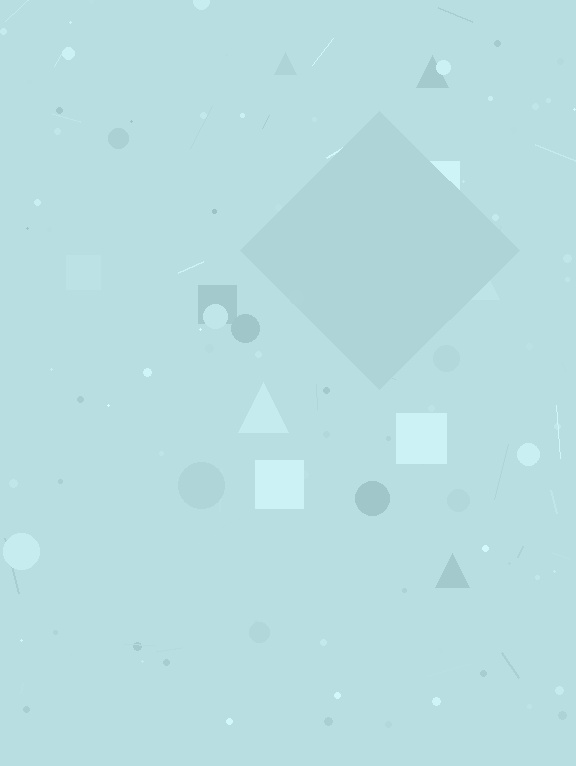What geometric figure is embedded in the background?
A diamond is embedded in the background.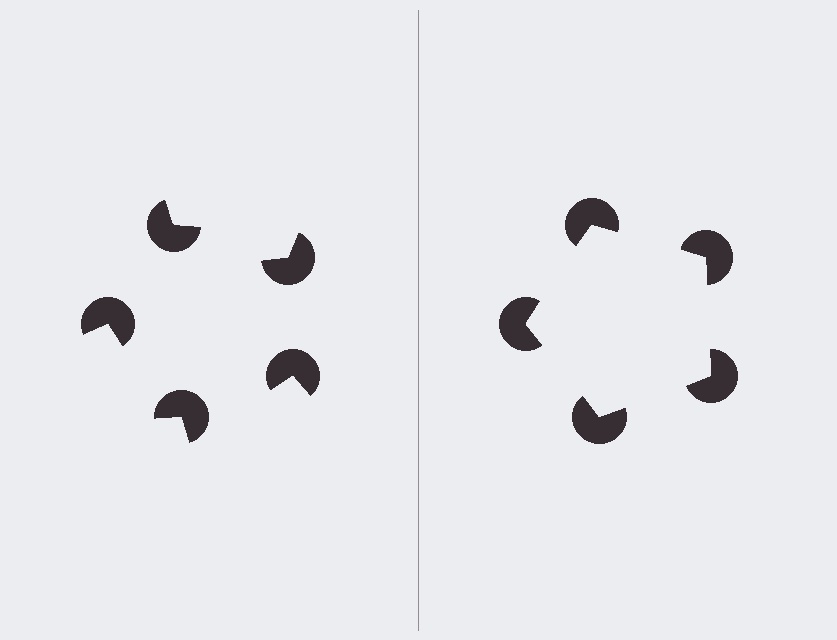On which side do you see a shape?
An illusory pentagon appears on the right side. On the left side the wedge cuts are rotated, so no coherent shape forms.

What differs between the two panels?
The pac-man discs are positioned identically on both sides; only the wedge orientations differ. On the right they align to a pentagon; on the left they are misaligned.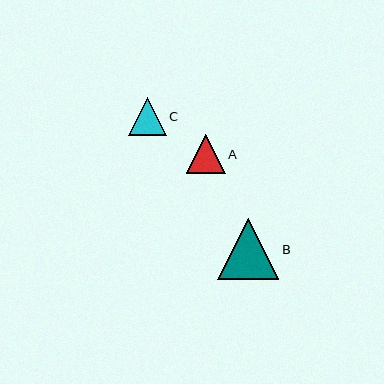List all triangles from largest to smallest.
From largest to smallest: B, A, C.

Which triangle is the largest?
Triangle B is the largest with a size of approximately 61 pixels.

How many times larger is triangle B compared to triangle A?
Triangle B is approximately 1.6 times the size of triangle A.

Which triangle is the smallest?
Triangle C is the smallest with a size of approximately 38 pixels.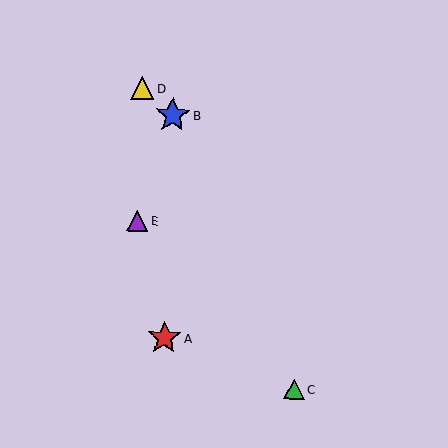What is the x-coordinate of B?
Object B is at x≈173.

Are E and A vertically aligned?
No, E is at x≈137 and A is at x≈165.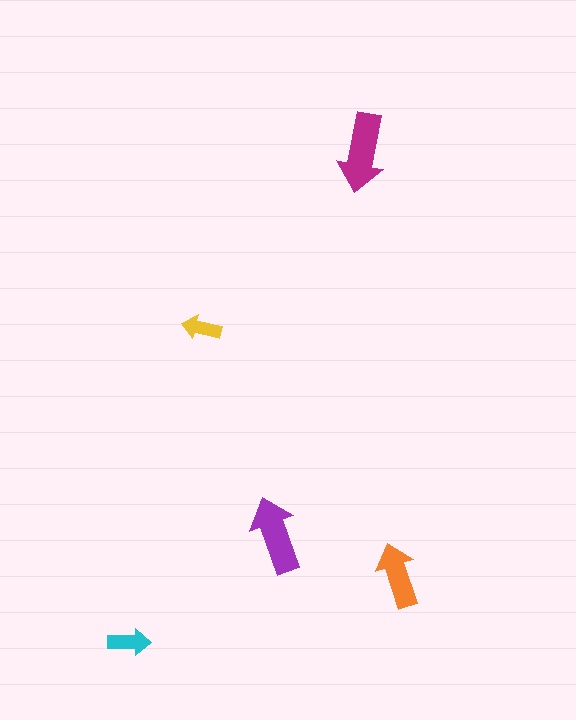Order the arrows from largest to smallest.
the magenta one, the purple one, the orange one, the cyan one, the yellow one.